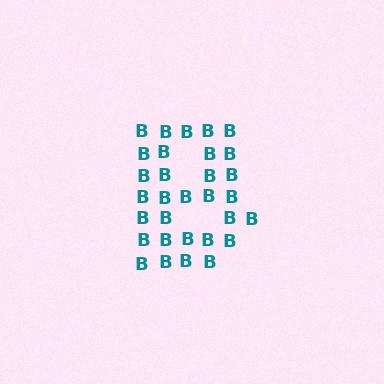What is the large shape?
The large shape is the letter B.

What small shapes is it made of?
It is made of small letter B's.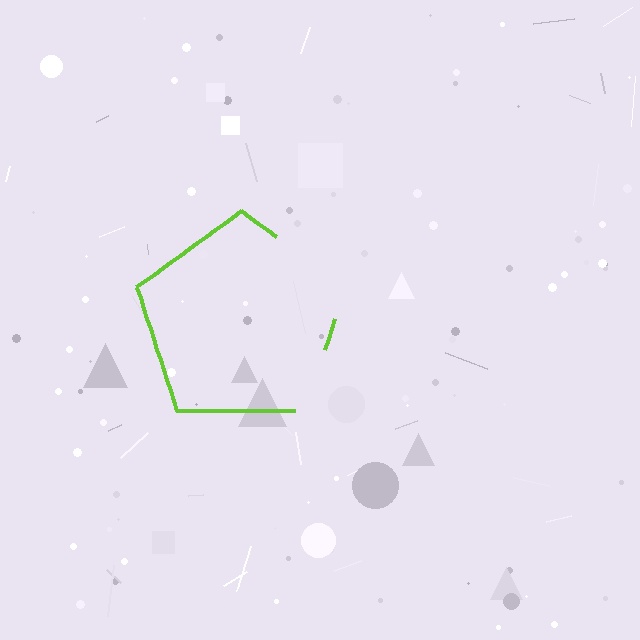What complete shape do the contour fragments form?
The contour fragments form a pentagon.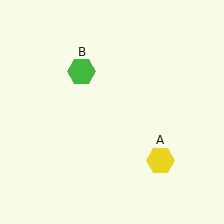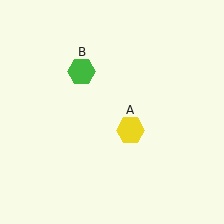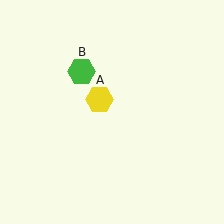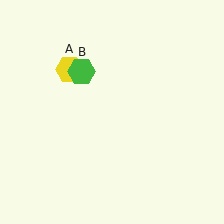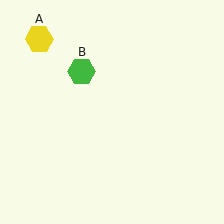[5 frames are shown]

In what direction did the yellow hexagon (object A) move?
The yellow hexagon (object A) moved up and to the left.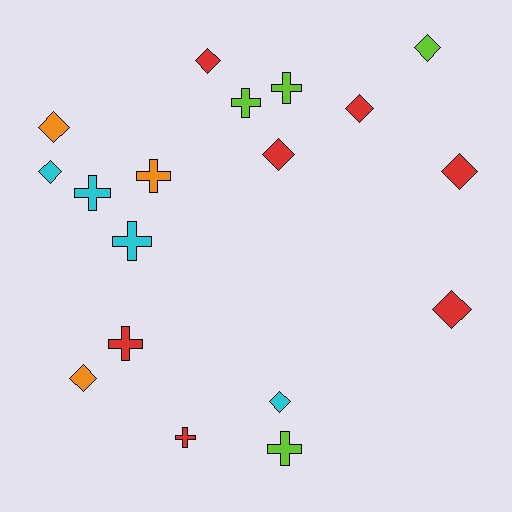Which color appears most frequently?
Red, with 7 objects.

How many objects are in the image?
There are 18 objects.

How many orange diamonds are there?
There are 2 orange diamonds.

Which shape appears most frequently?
Diamond, with 10 objects.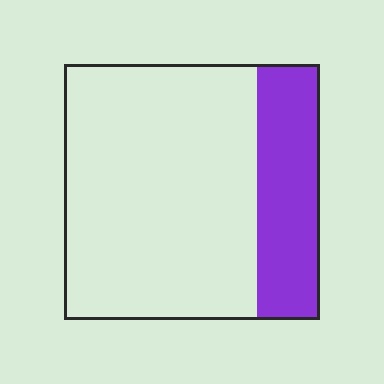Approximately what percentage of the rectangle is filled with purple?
Approximately 25%.